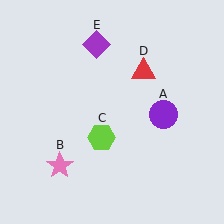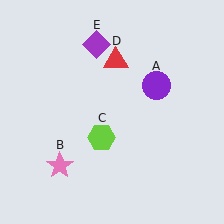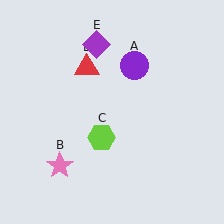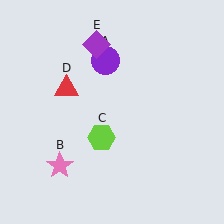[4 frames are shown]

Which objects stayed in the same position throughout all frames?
Pink star (object B) and lime hexagon (object C) and purple diamond (object E) remained stationary.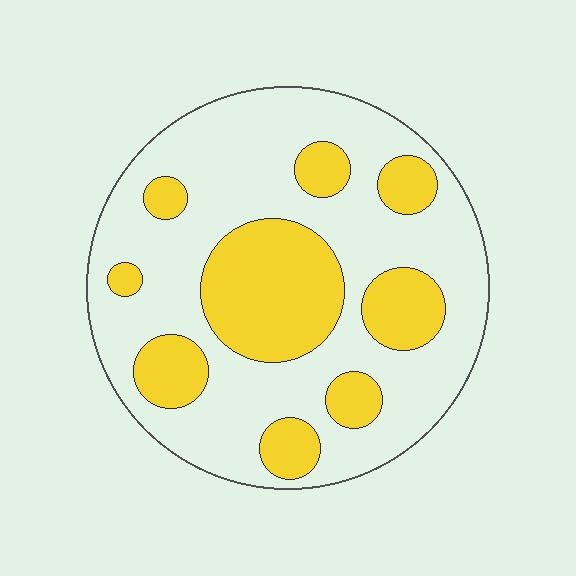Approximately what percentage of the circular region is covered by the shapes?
Approximately 30%.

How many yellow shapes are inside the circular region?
9.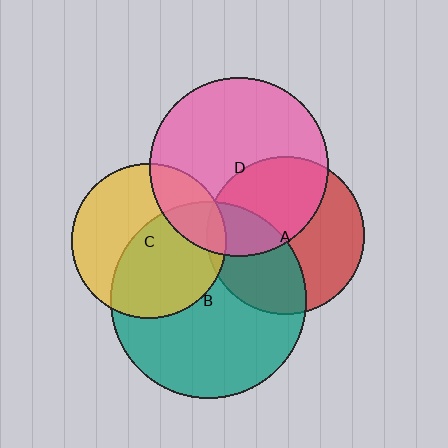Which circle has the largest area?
Circle B (teal).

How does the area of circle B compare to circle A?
Approximately 1.5 times.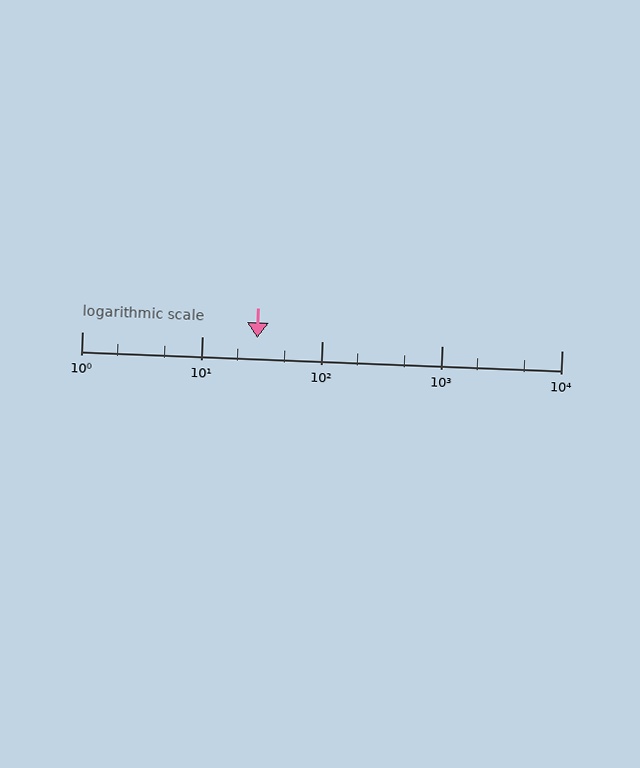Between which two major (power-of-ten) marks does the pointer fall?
The pointer is between 10 and 100.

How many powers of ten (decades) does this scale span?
The scale spans 4 decades, from 1 to 10000.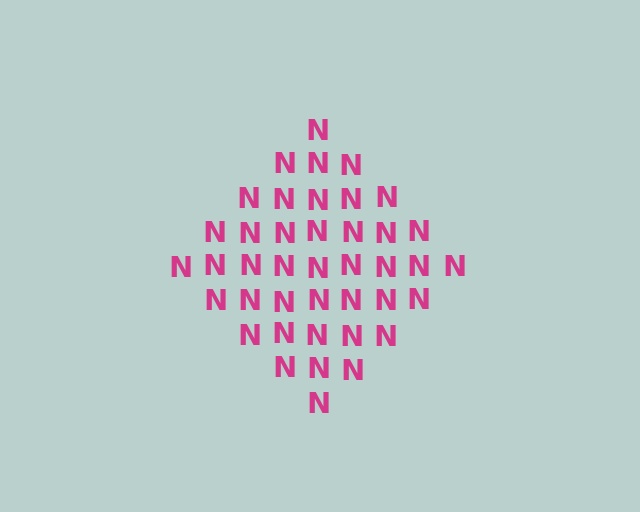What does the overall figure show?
The overall figure shows a diamond.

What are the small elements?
The small elements are letter N's.